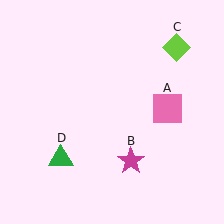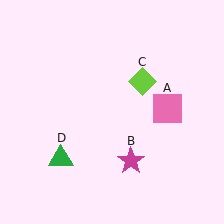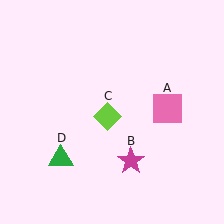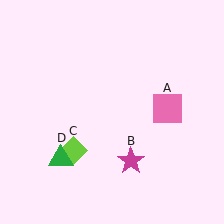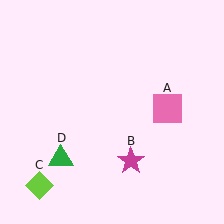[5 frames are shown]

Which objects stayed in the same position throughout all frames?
Pink square (object A) and magenta star (object B) and green triangle (object D) remained stationary.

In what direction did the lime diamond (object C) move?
The lime diamond (object C) moved down and to the left.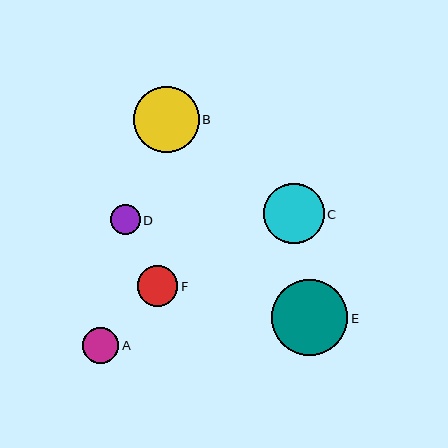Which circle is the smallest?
Circle D is the smallest with a size of approximately 30 pixels.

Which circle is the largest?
Circle E is the largest with a size of approximately 76 pixels.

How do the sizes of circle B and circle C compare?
Circle B and circle C are approximately the same size.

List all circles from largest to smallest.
From largest to smallest: E, B, C, F, A, D.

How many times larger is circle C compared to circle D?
Circle C is approximately 2.0 times the size of circle D.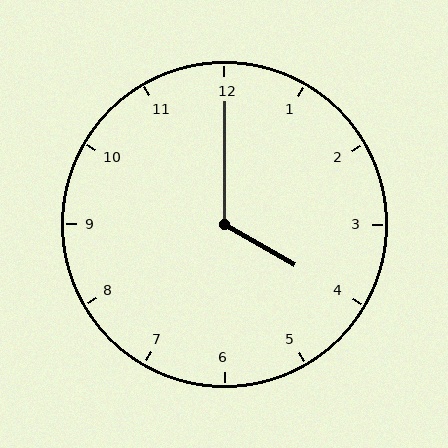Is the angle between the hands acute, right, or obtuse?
It is obtuse.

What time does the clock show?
4:00.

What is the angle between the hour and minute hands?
Approximately 120 degrees.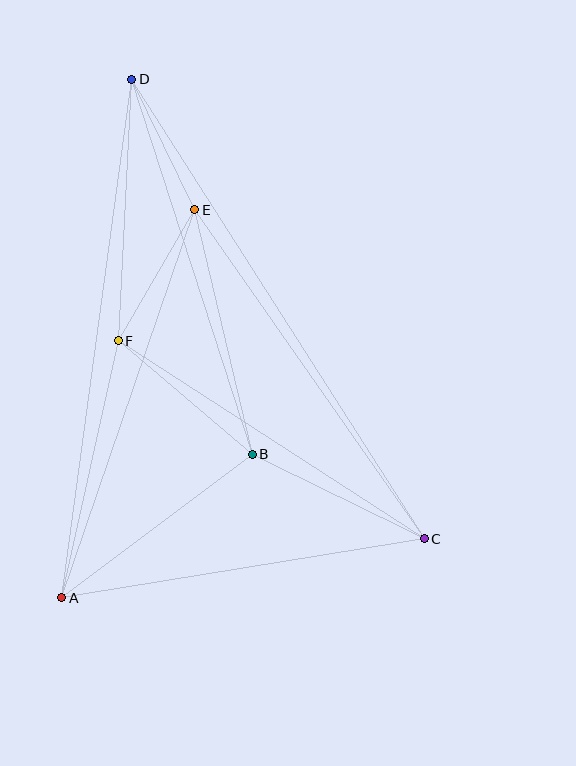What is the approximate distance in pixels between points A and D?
The distance between A and D is approximately 523 pixels.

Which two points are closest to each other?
Points D and E are closest to each other.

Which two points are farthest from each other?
Points C and D are farthest from each other.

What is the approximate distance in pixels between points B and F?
The distance between B and F is approximately 176 pixels.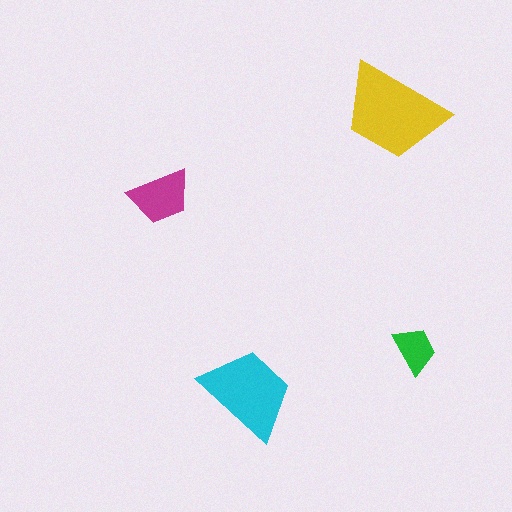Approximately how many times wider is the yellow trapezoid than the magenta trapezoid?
About 1.5 times wider.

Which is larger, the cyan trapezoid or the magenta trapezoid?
The cyan one.